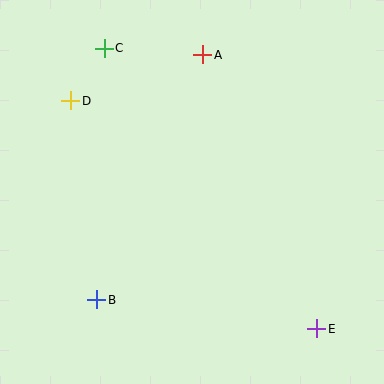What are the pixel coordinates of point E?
Point E is at (317, 329).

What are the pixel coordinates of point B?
Point B is at (97, 300).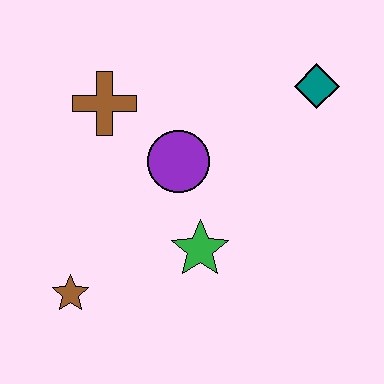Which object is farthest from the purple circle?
The brown star is farthest from the purple circle.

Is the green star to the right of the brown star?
Yes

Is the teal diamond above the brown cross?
Yes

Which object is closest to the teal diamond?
The purple circle is closest to the teal diamond.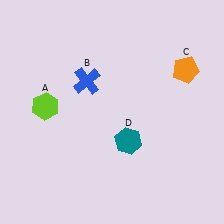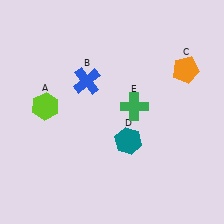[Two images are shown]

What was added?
A green cross (E) was added in Image 2.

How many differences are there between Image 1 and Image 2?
There is 1 difference between the two images.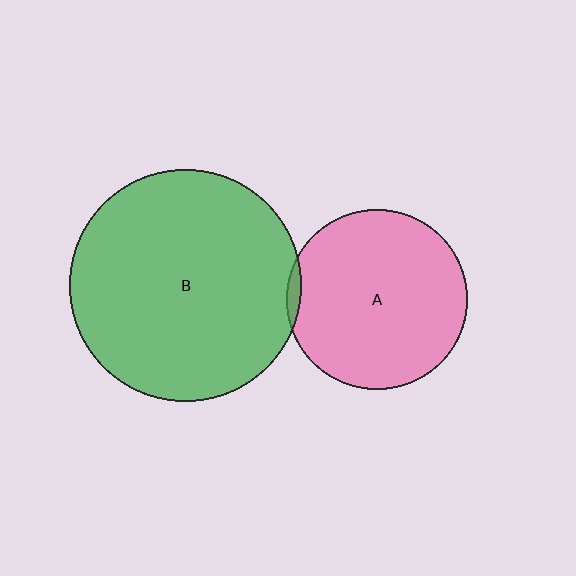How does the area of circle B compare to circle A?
Approximately 1.6 times.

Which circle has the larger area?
Circle B (green).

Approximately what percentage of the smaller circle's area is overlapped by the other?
Approximately 5%.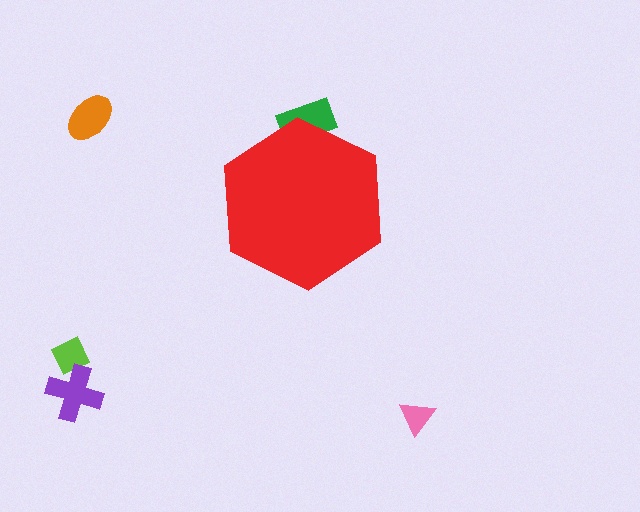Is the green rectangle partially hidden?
Yes, the green rectangle is partially hidden behind the red hexagon.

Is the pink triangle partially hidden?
No, the pink triangle is fully visible.